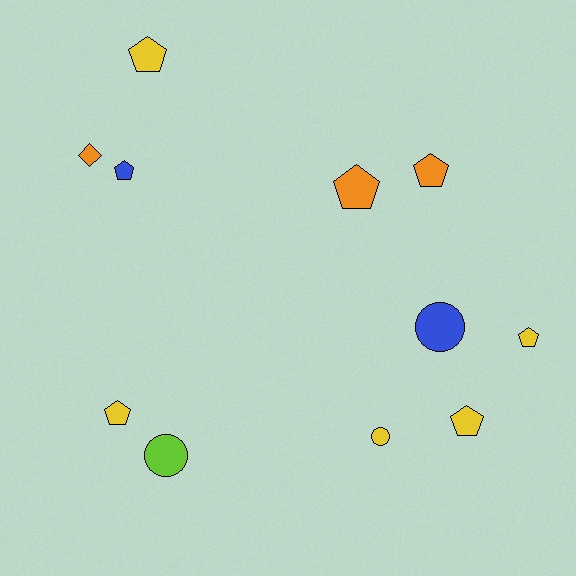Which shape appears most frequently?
Pentagon, with 7 objects.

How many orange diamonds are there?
There is 1 orange diamond.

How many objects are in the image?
There are 11 objects.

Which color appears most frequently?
Yellow, with 5 objects.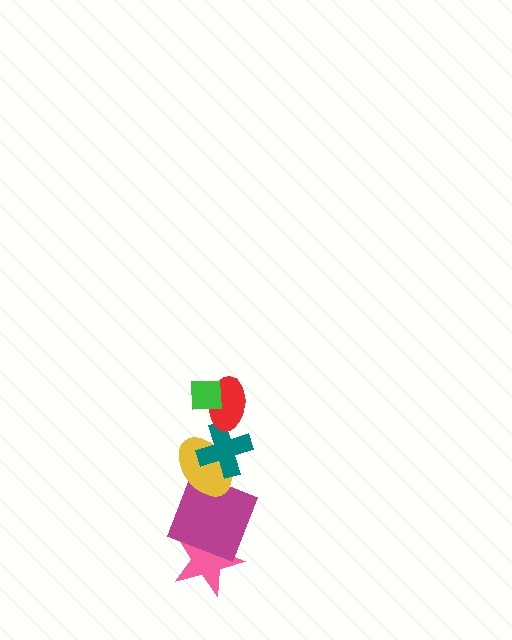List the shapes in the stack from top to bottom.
From top to bottom: the green square, the red ellipse, the teal cross, the yellow ellipse, the magenta square, the pink star.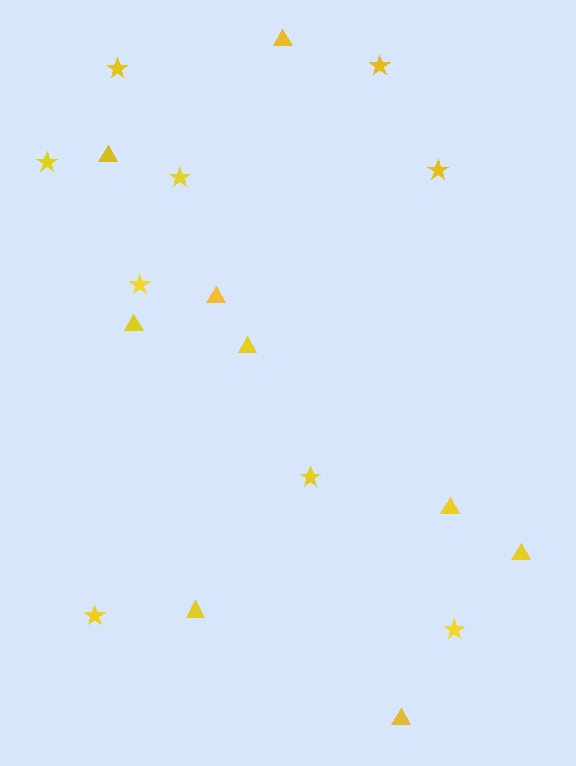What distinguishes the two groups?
There are 2 groups: one group of triangles (9) and one group of stars (9).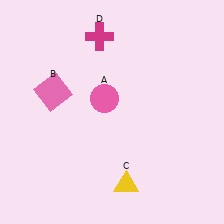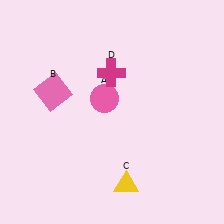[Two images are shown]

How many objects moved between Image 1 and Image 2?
1 object moved between the two images.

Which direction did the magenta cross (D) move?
The magenta cross (D) moved down.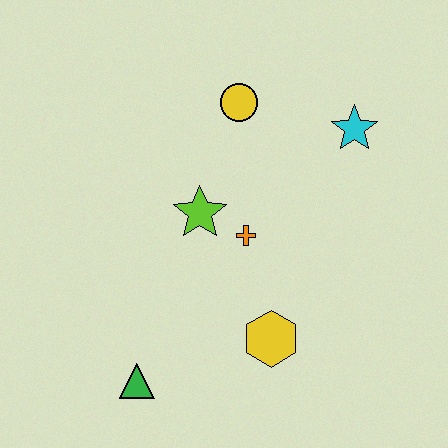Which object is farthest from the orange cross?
The green triangle is farthest from the orange cross.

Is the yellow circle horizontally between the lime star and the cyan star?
Yes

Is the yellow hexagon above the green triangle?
Yes